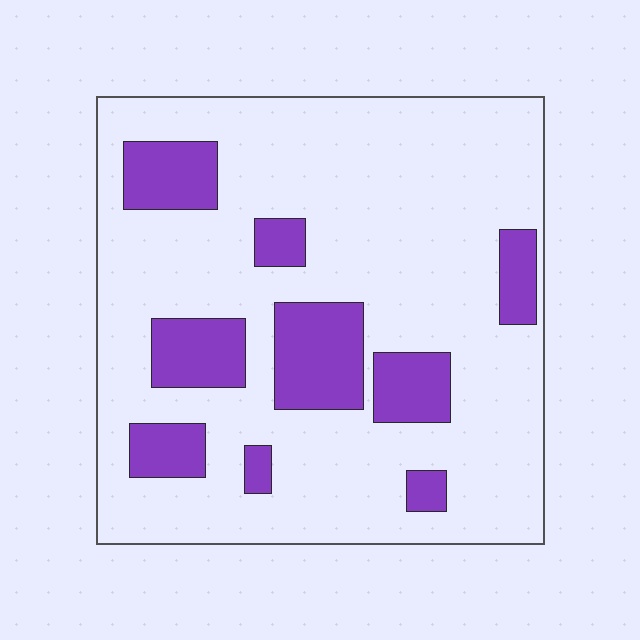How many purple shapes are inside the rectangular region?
9.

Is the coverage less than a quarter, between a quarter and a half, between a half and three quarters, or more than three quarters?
Less than a quarter.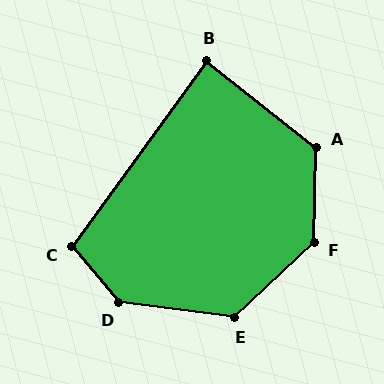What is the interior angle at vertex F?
Approximately 135 degrees (obtuse).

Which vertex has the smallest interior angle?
B, at approximately 88 degrees.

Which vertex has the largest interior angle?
D, at approximately 138 degrees.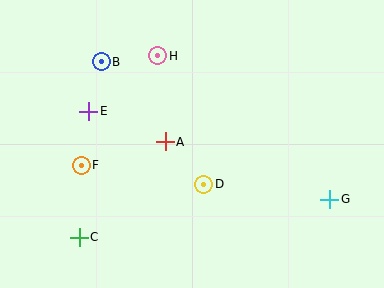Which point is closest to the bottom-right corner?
Point G is closest to the bottom-right corner.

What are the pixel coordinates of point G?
Point G is at (329, 199).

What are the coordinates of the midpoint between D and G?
The midpoint between D and G is at (267, 192).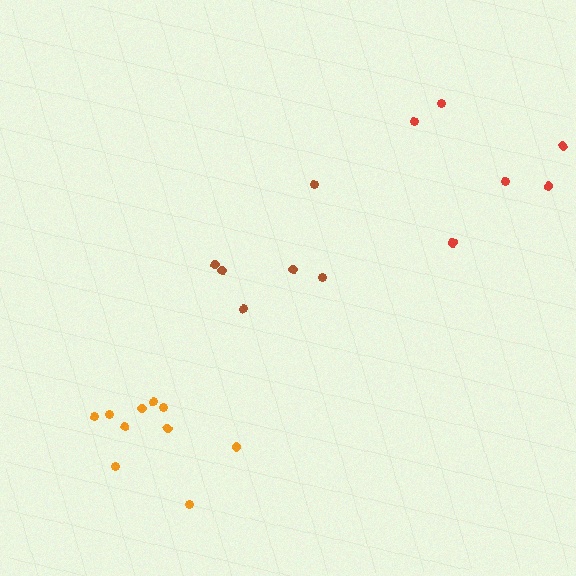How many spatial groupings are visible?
There are 3 spatial groupings.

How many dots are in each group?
Group 1: 6 dots, Group 2: 6 dots, Group 3: 10 dots (22 total).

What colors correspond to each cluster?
The clusters are colored: brown, red, orange.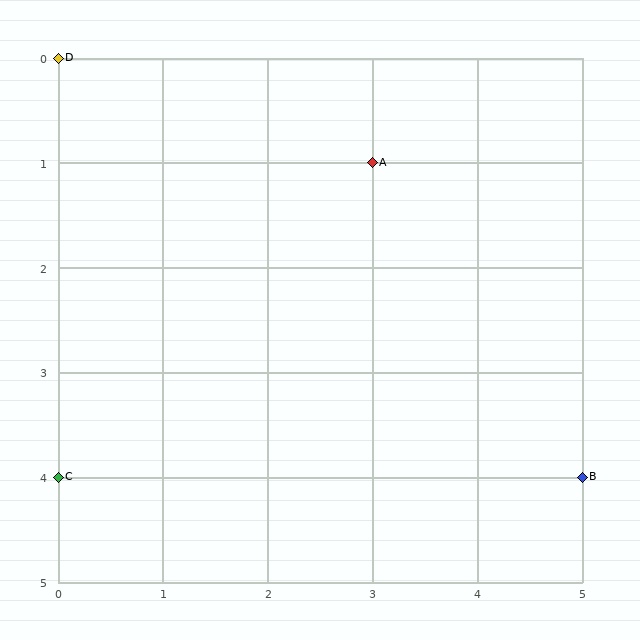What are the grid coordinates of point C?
Point C is at grid coordinates (0, 4).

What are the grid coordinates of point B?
Point B is at grid coordinates (5, 4).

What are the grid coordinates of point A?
Point A is at grid coordinates (3, 1).